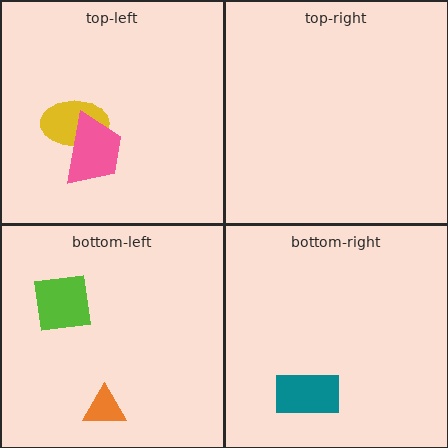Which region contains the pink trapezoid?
The top-left region.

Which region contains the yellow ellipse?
The top-left region.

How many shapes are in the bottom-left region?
2.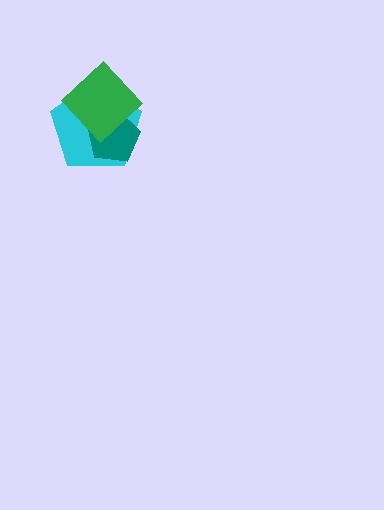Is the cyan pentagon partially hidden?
Yes, it is partially covered by another shape.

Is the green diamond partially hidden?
No, no other shape covers it.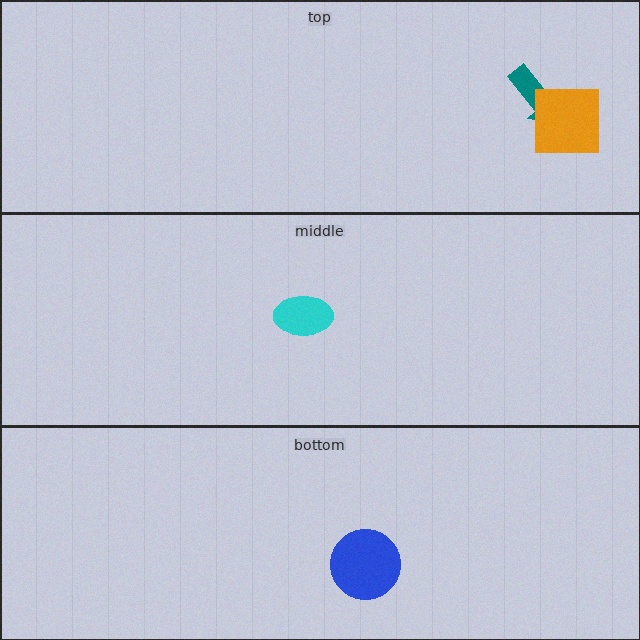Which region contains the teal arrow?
The top region.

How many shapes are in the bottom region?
1.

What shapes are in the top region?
The teal arrow, the orange square.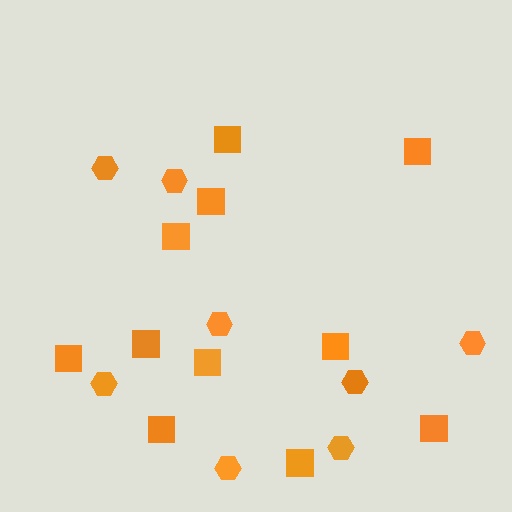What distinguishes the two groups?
There are 2 groups: one group of hexagons (8) and one group of squares (11).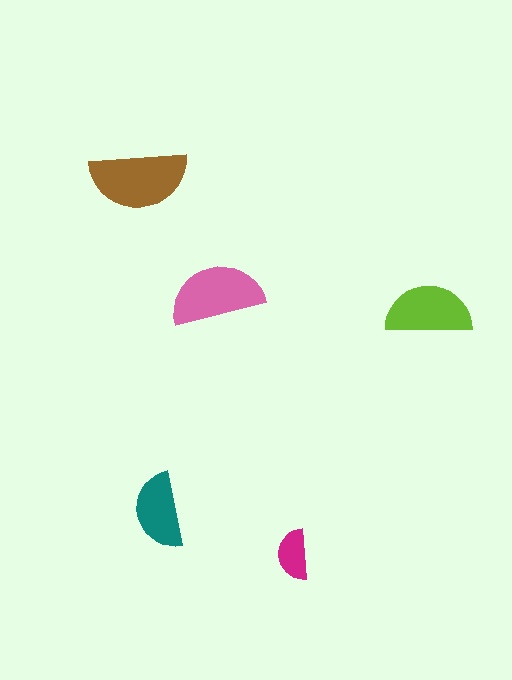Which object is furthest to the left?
The brown semicircle is leftmost.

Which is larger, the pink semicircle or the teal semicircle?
The pink one.